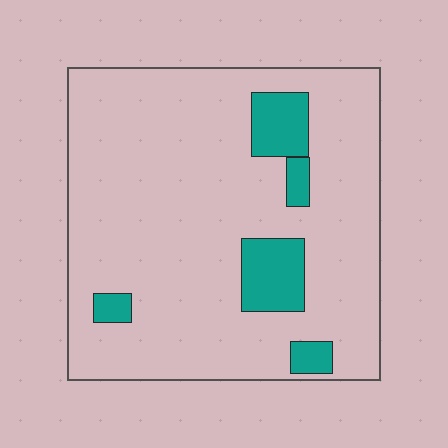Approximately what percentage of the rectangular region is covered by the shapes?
Approximately 10%.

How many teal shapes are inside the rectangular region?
5.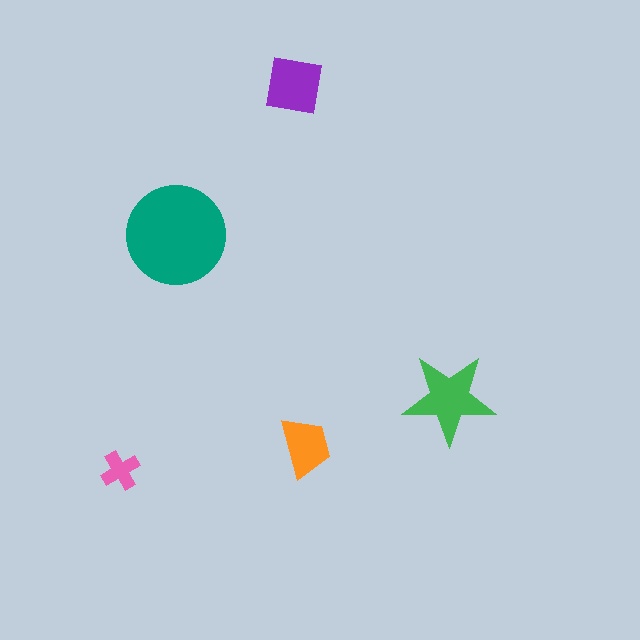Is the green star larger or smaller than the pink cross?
Larger.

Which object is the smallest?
The pink cross.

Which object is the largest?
The teal circle.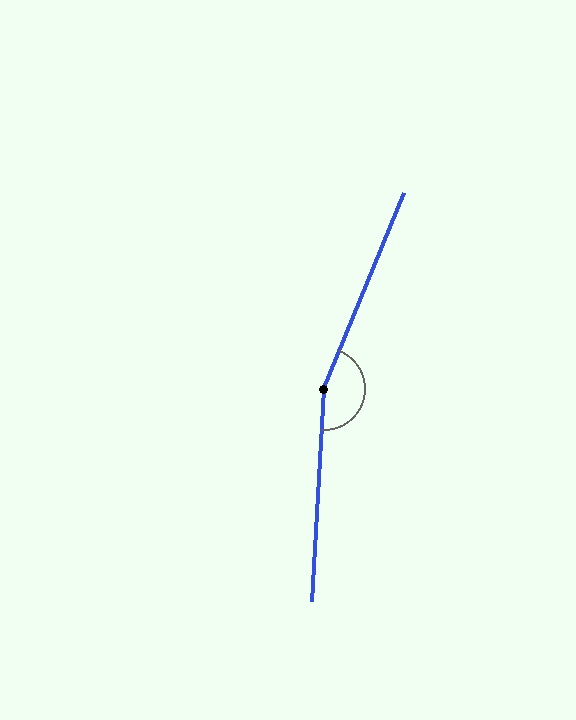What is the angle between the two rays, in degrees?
Approximately 161 degrees.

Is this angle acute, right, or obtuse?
It is obtuse.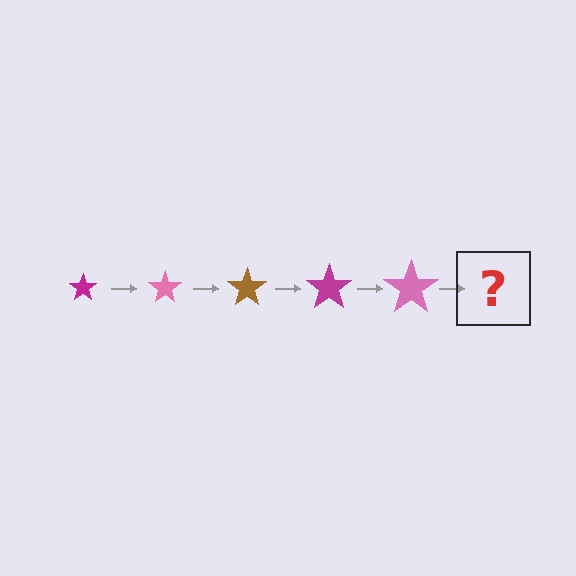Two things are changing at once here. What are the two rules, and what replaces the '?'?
The two rules are that the star grows larger each step and the color cycles through magenta, pink, and brown. The '?' should be a brown star, larger than the previous one.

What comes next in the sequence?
The next element should be a brown star, larger than the previous one.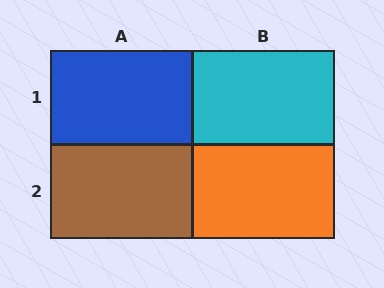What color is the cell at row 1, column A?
Blue.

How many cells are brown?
1 cell is brown.